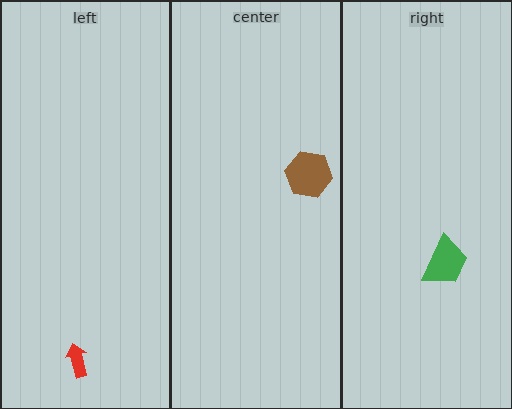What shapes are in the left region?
The red arrow.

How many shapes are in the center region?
1.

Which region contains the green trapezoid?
The right region.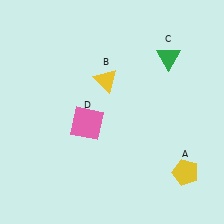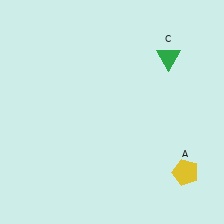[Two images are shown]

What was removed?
The pink square (D), the yellow triangle (B) were removed in Image 2.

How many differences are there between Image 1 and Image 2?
There are 2 differences between the two images.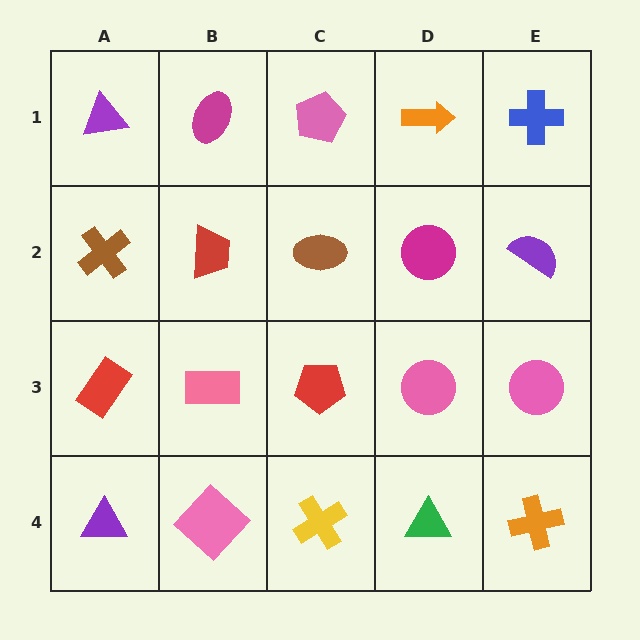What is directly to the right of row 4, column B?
A yellow cross.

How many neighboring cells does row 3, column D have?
4.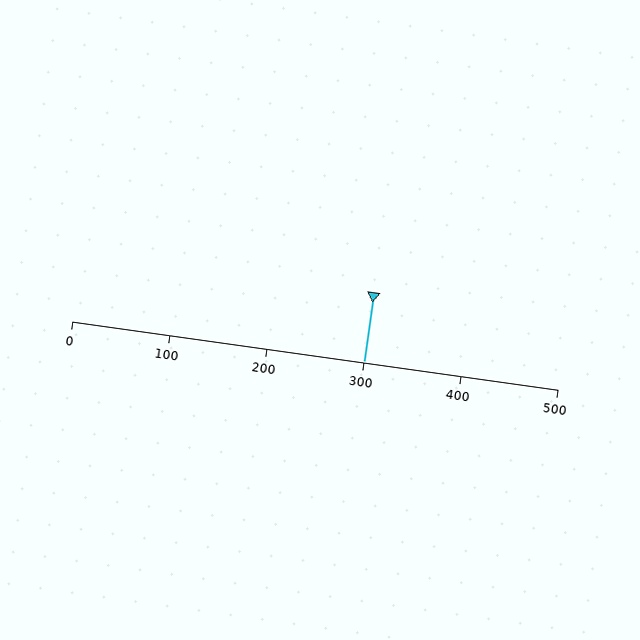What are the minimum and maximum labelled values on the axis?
The axis runs from 0 to 500.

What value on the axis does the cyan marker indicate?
The marker indicates approximately 300.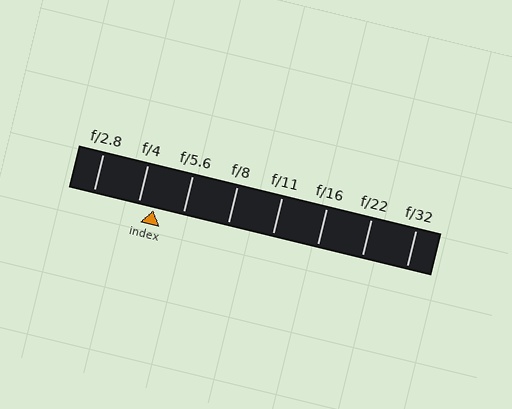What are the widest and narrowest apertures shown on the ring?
The widest aperture shown is f/2.8 and the narrowest is f/32.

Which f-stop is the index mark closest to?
The index mark is closest to f/4.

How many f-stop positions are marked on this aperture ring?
There are 8 f-stop positions marked.